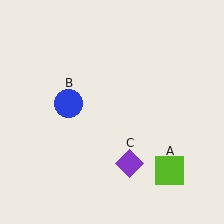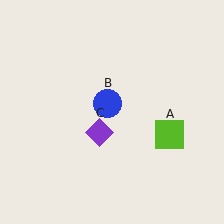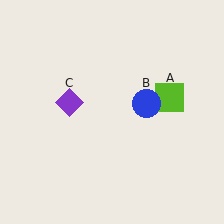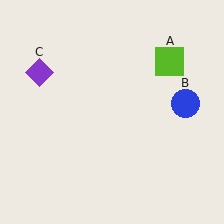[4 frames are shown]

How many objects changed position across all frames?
3 objects changed position: lime square (object A), blue circle (object B), purple diamond (object C).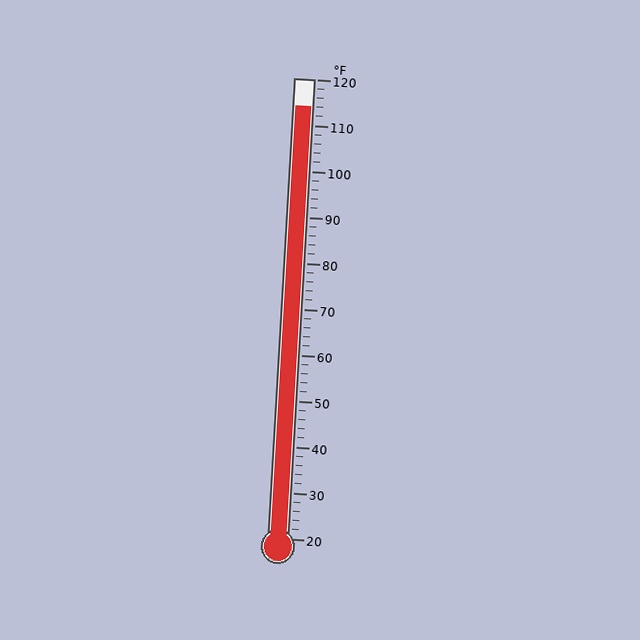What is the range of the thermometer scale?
The thermometer scale ranges from 20°F to 120°F.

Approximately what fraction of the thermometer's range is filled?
The thermometer is filled to approximately 95% of its range.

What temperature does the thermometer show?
The thermometer shows approximately 114°F.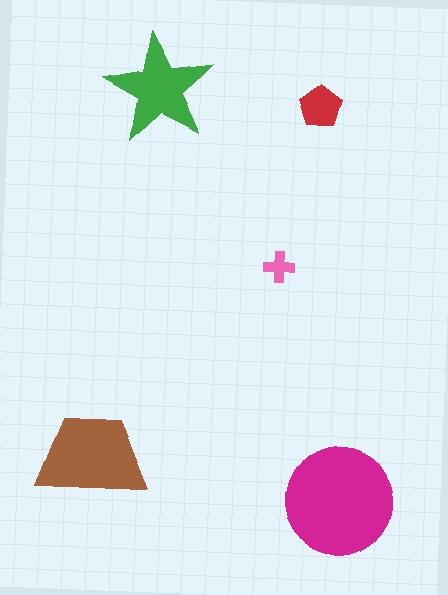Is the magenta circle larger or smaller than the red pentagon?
Larger.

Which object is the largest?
The magenta circle.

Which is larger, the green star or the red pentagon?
The green star.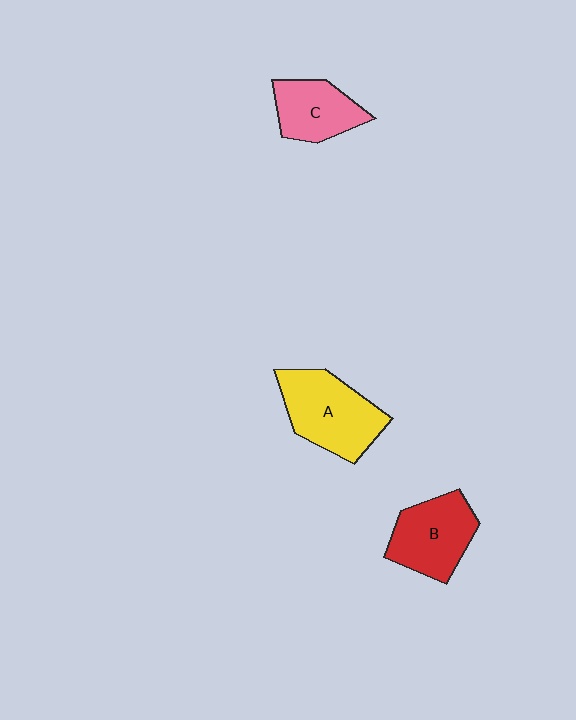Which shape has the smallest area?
Shape C (pink).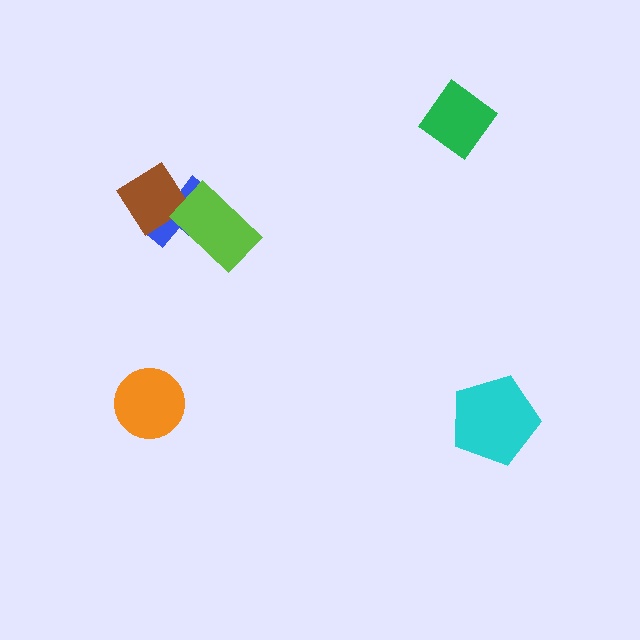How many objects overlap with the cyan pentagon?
0 objects overlap with the cyan pentagon.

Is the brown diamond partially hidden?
Yes, it is partially covered by another shape.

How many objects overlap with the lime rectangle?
2 objects overlap with the lime rectangle.